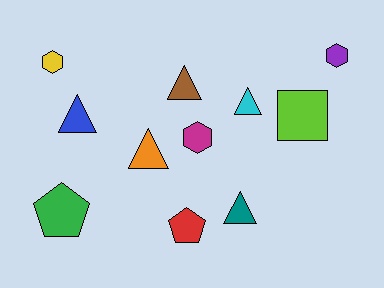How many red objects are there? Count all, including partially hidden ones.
There is 1 red object.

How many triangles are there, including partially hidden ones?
There are 5 triangles.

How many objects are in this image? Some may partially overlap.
There are 11 objects.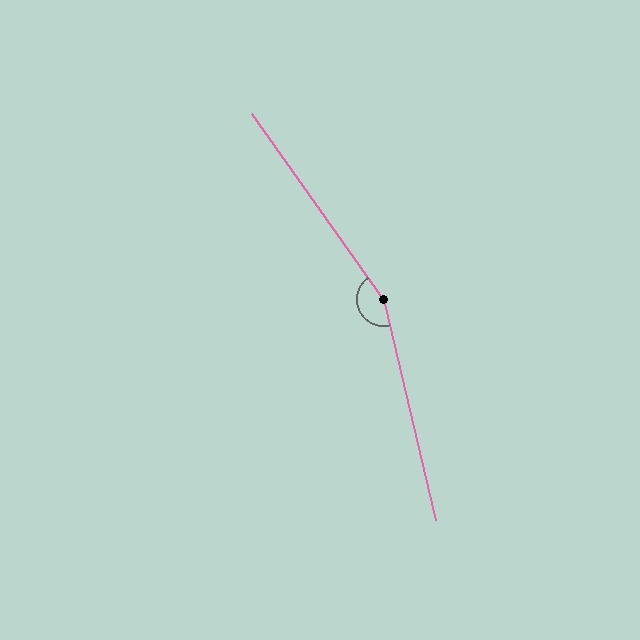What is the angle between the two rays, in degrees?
Approximately 158 degrees.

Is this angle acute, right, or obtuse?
It is obtuse.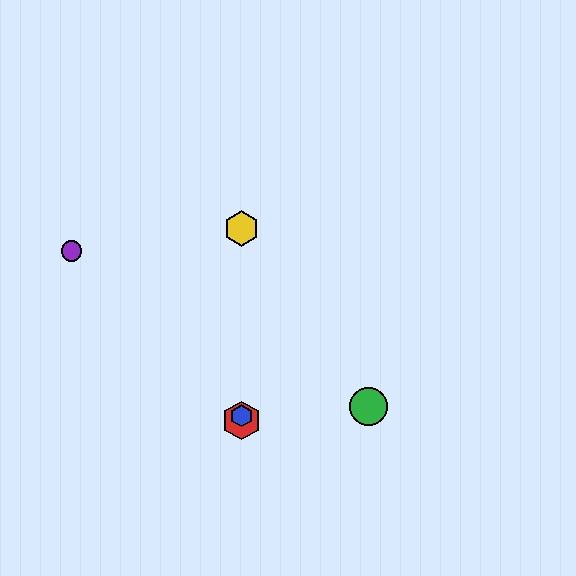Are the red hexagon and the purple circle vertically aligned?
No, the red hexagon is at x≈242 and the purple circle is at x≈72.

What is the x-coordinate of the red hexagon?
The red hexagon is at x≈242.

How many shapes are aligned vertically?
3 shapes (the red hexagon, the blue hexagon, the yellow hexagon) are aligned vertically.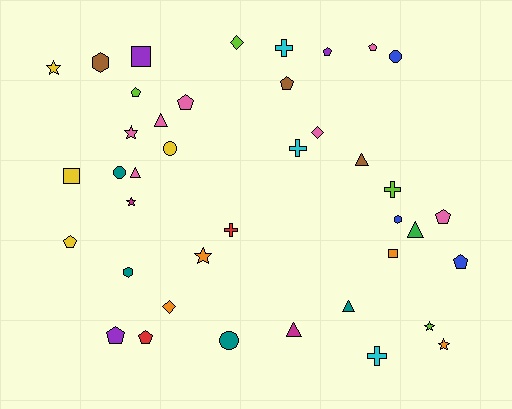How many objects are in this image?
There are 40 objects.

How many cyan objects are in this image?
There are 3 cyan objects.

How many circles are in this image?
There are 4 circles.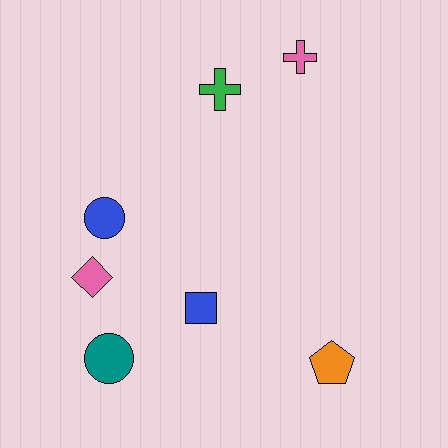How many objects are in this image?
There are 7 objects.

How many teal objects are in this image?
There is 1 teal object.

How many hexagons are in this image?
There are no hexagons.